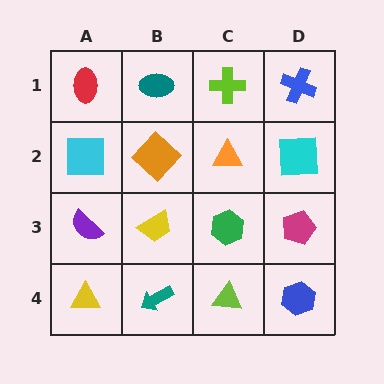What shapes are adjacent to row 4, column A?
A purple semicircle (row 3, column A), a teal arrow (row 4, column B).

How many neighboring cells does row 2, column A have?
3.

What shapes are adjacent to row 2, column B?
A teal ellipse (row 1, column B), a yellow trapezoid (row 3, column B), a cyan square (row 2, column A), an orange triangle (row 2, column C).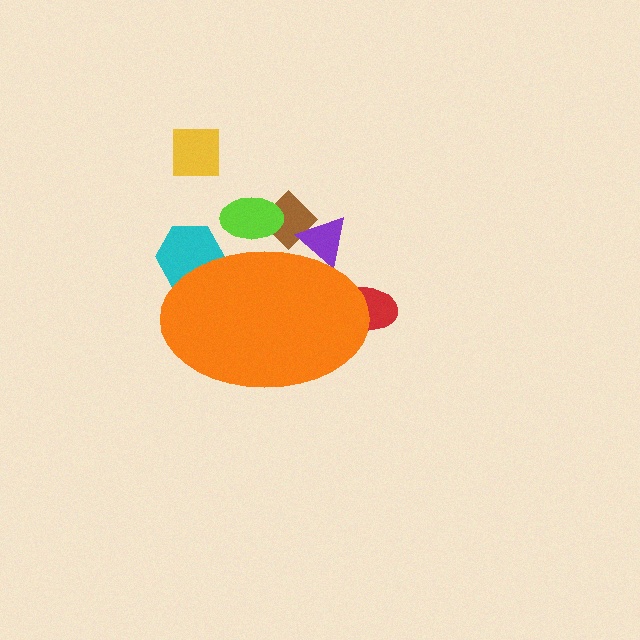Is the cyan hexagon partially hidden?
Yes, the cyan hexagon is partially hidden behind the orange ellipse.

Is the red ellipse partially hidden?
Yes, the red ellipse is partially hidden behind the orange ellipse.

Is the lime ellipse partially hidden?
Yes, the lime ellipse is partially hidden behind the orange ellipse.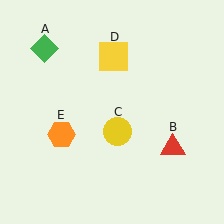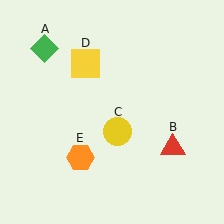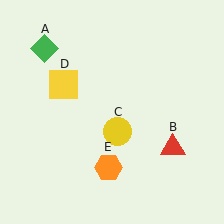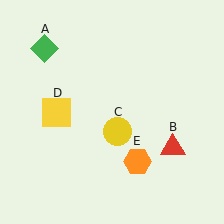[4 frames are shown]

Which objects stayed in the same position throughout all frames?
Green diamond (object A) and red triangle (object B) and yellow circle (object C) remained stationary.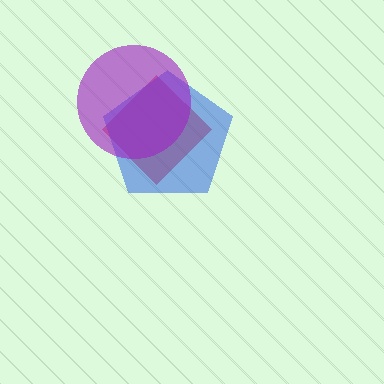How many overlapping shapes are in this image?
There are 3 overlapping shapes in the image.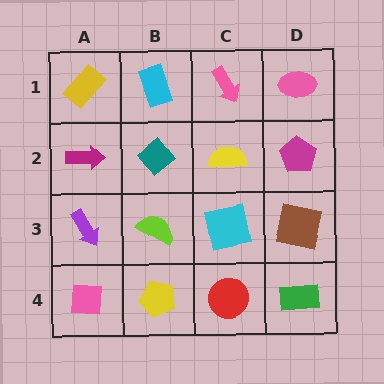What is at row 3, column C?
A cyan square.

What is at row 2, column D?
A magenta pentagon.